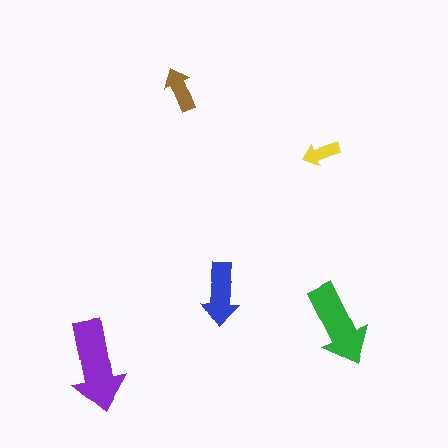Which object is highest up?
The brown arrow is topmost.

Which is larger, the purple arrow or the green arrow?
The purple one.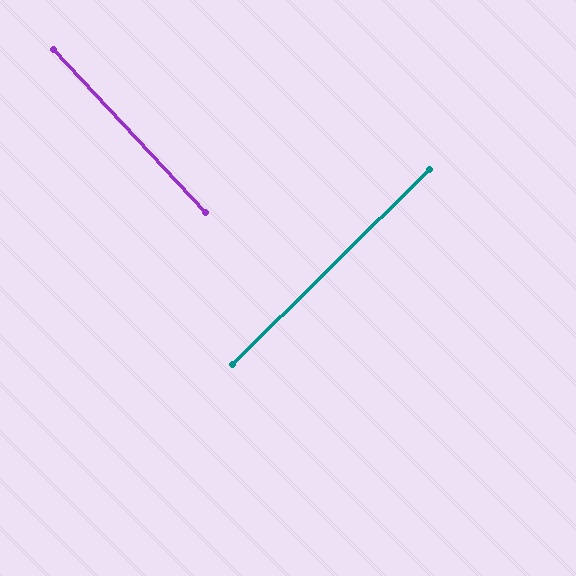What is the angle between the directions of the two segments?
Approximately 88 degrees.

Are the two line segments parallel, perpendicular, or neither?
Perpendicular — they meet at approximately 88°.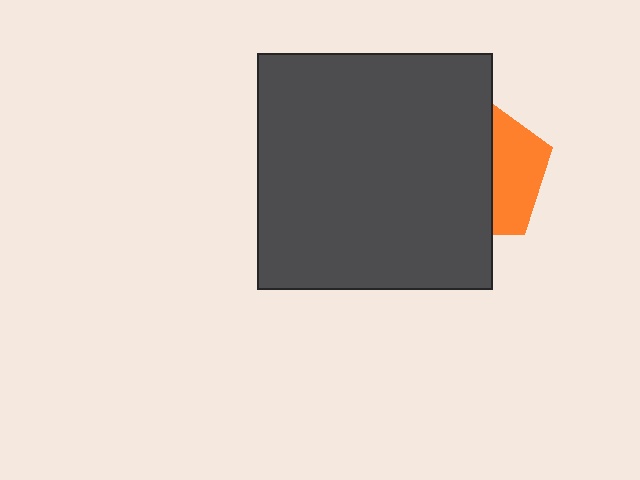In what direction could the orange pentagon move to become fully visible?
The orange pentagon could move right. That would shift it out from behind the dark gray square entirely.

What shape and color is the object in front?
The object in front is a dark gray square.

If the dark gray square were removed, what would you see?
You would see the complete orange pentagon.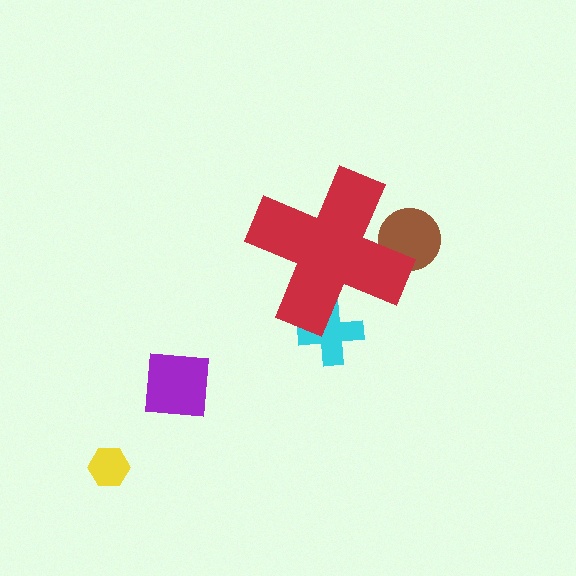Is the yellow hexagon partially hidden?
No, the yellow hexagon is fully visible.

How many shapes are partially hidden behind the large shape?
2 shapes are partially hidden.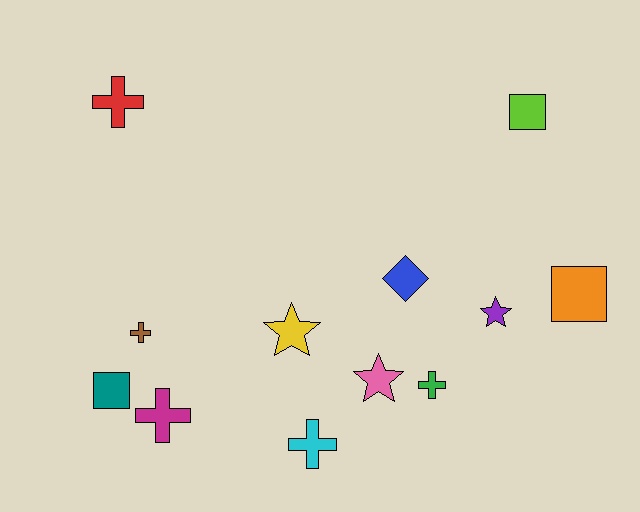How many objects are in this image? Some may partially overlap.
There are 12 objects.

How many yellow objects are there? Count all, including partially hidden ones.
There is 1 yellow object.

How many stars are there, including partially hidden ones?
There are 3 stars.